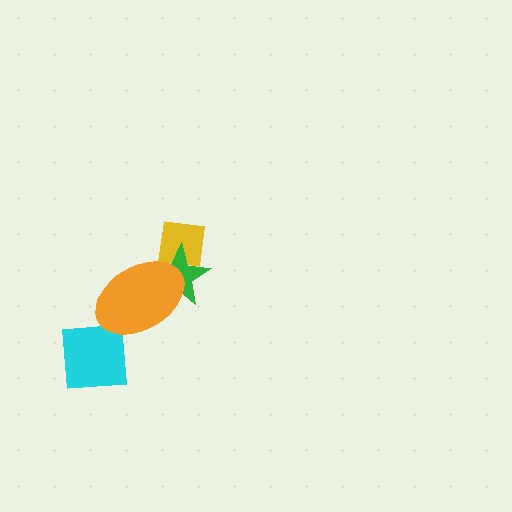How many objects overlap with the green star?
2 objects overlap with the green star.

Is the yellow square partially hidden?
Yes, it is partially covered by another shape.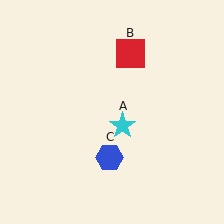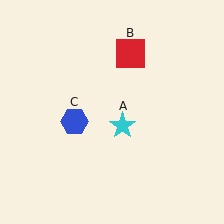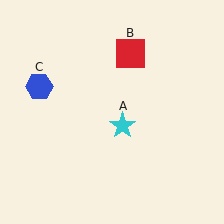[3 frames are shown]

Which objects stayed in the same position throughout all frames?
Cyan star (object A) and red square (object B) remained stationary.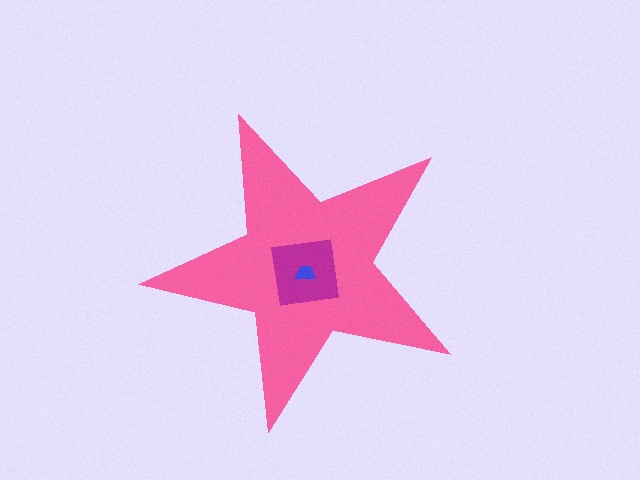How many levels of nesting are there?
3.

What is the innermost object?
The blue trapezoid.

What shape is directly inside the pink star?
The magenta square.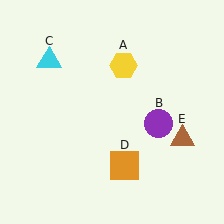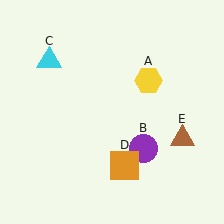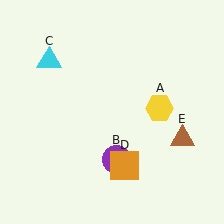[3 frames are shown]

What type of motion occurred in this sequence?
The yellow hexagon (object A), purple circle (object B) rotated clockwise around the center of the scene.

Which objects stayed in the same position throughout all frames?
Cyan triangle (object C) and orange square (object D) and brown triangle (object E) remained stationary.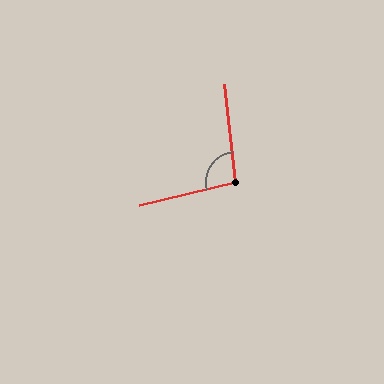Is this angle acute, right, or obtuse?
It is obtuse.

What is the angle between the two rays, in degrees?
Approximately 97 degrees.